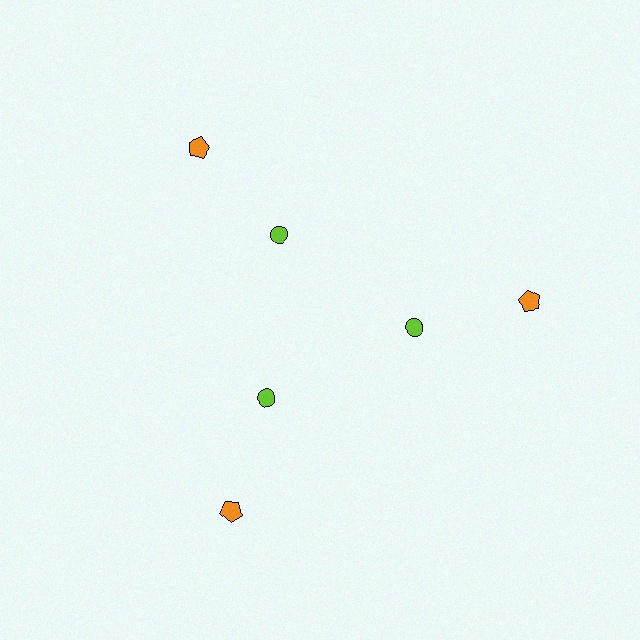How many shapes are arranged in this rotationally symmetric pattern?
There are 6 shapes, arranged in 3 groups of 2.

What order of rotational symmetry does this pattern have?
This pattern has 3-fold rotational symmetry.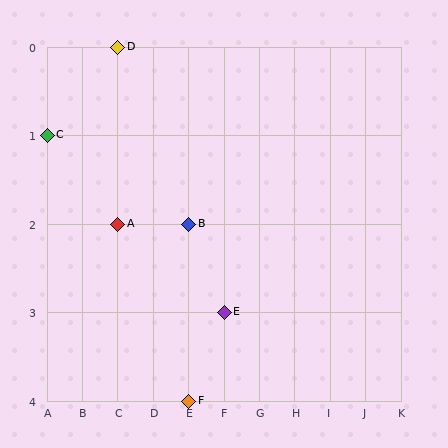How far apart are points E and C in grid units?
Points E and C are 5 columns and 2 rows apart (about 5.4 grid units diagonally).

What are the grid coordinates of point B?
Point B is at grid coordinates (E, 2).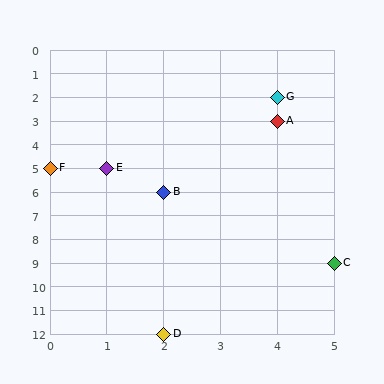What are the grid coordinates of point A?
Point A is at grid coordinates (4, 3).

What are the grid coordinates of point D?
Point D is at grid coordinates (2, 12).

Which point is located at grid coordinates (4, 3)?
Point A is at (4, 3).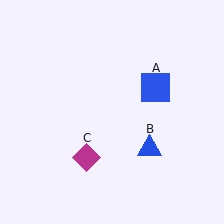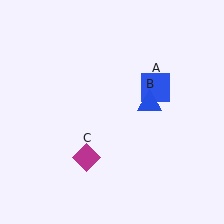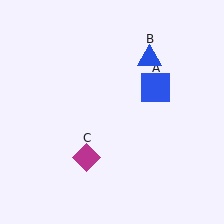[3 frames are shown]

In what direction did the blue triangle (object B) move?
The blue triangle (object B) moved up.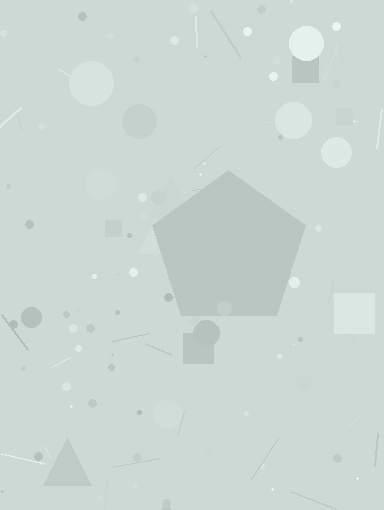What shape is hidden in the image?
A pentagon is hidden in the image.